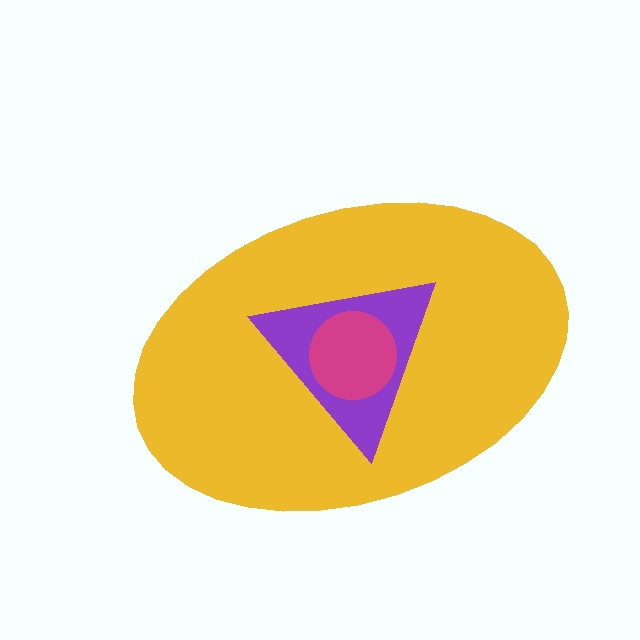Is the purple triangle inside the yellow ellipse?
Yes.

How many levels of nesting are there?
3.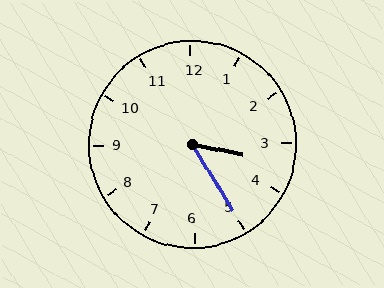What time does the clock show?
3:25.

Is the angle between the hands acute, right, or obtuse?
It is acute.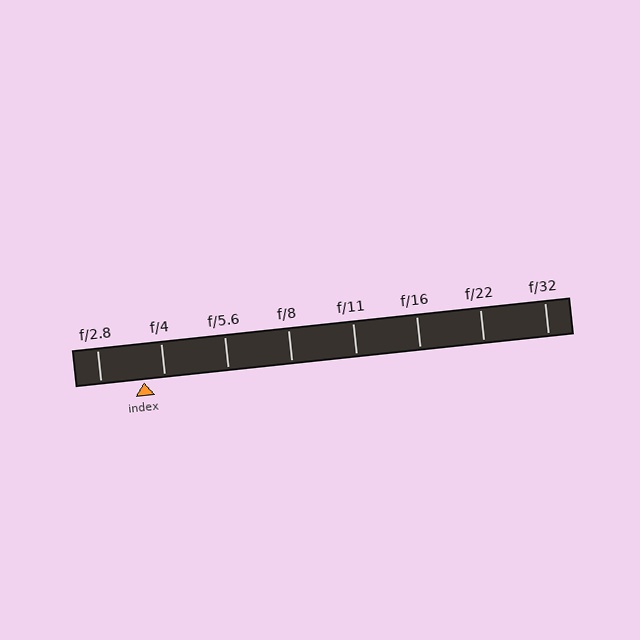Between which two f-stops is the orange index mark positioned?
The index mark is between f/2.8 and f/4.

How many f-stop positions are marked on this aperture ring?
There are 8 f-stop positions marked.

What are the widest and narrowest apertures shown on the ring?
The widest aperture shown is f/2.8 and the narrowest is f/32.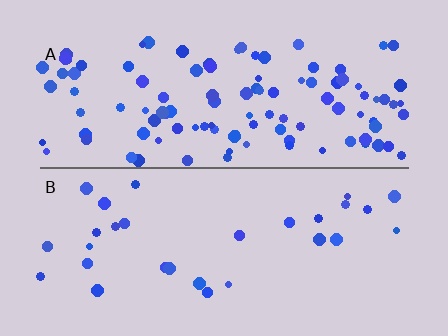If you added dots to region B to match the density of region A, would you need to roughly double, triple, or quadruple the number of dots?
Approximately quadruple.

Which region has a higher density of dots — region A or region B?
A (the top).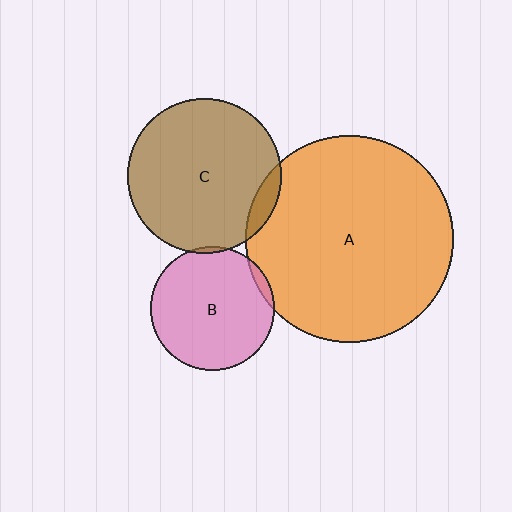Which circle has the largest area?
Circle A (orange).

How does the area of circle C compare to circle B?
Approximately 1.5 times.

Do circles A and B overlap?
Yes.